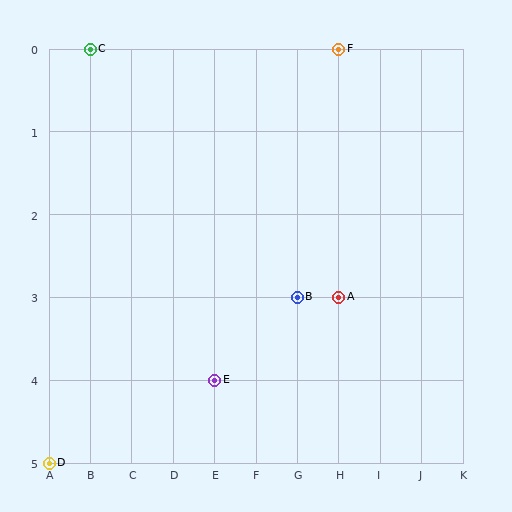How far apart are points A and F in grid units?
Points A and F are 3 rows apart.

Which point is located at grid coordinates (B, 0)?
Point C is at (B, 0).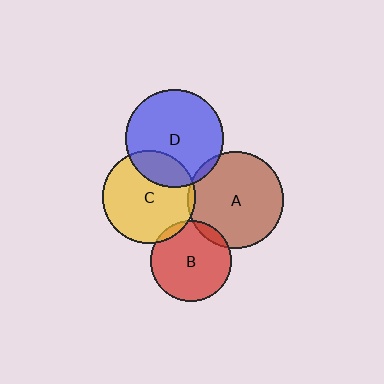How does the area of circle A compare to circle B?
Approximately 1.4 times.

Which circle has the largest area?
Circle D (blue).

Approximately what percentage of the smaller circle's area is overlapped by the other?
Approximately 5%.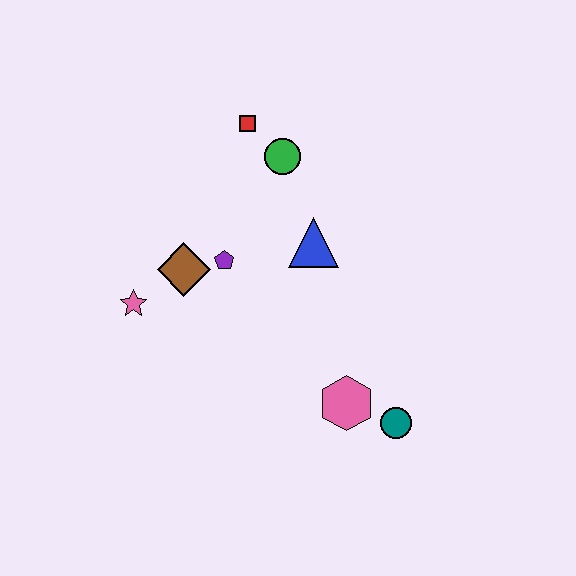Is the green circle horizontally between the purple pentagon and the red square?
No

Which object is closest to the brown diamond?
The purple pentagon is closest to the brown diamond.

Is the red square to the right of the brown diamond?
Yes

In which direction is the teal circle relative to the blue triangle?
The teal circle is below the blue triangle.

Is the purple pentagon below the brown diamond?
No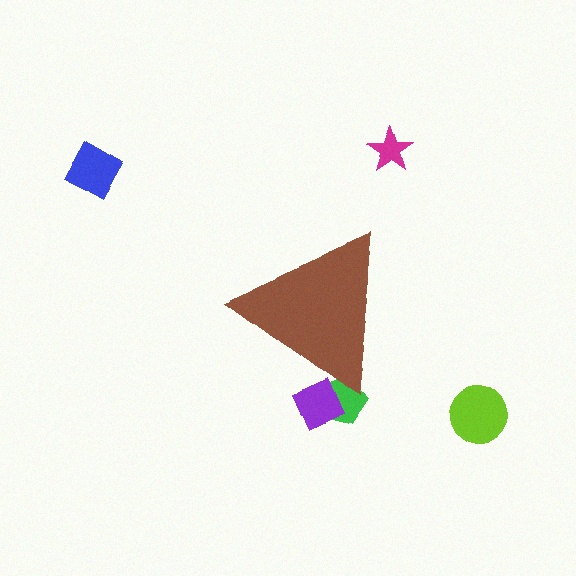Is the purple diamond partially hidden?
Yes, the purple diamond is partially hidden behind the brown triangle.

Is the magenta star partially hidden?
No, the magenta star is fully visible.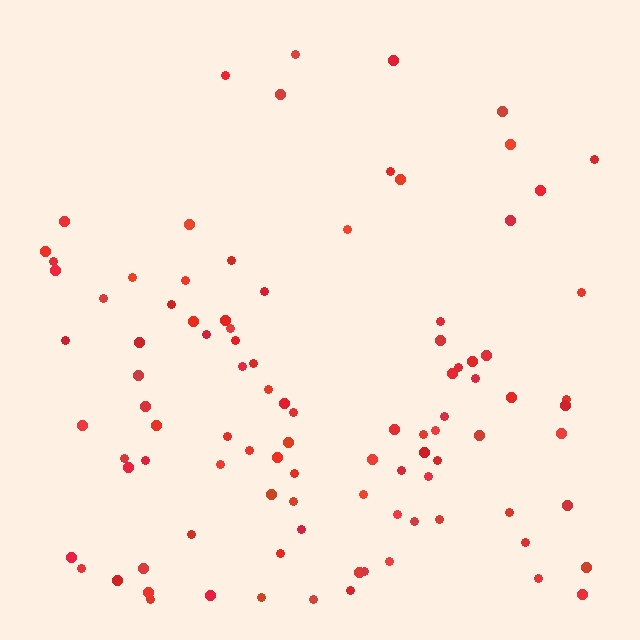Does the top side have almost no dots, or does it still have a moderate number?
Still a moderate number, just noticeably fewer than the bottom.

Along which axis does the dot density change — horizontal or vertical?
Vertical.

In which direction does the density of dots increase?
From top to bottom, with the bottom side densest.